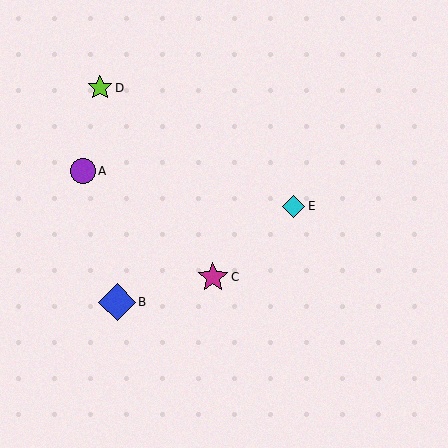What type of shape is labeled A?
Shape A is a purple circle.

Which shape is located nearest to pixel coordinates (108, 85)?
The lime star (labeled D) at (100, 88) is nearest to that location.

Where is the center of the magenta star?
The center of the magenta star is at (213, 277).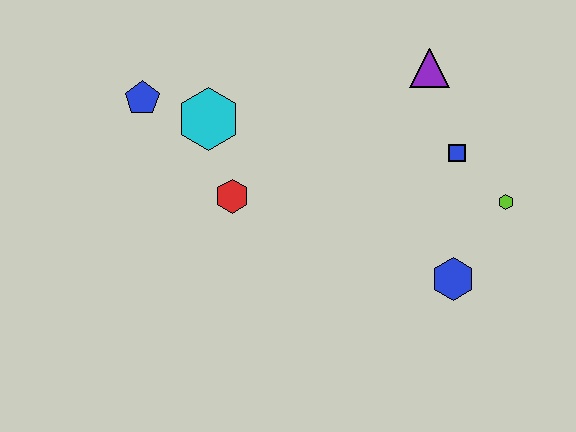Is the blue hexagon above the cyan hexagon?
No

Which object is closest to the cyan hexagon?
The blue pentagon is closest to the cyan hexagon.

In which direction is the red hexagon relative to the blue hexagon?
The red hexagon is to the left of the blue hexagon.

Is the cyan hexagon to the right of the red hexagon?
No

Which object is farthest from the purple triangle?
The blue pentagon is farthest from the purple triangle.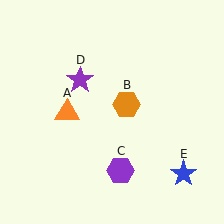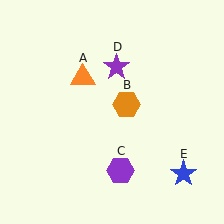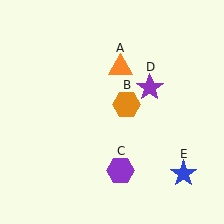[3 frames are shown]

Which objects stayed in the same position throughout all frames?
Orange hexagon (object B) and purple hexagon (object C) and blue star (object E) remained stationary.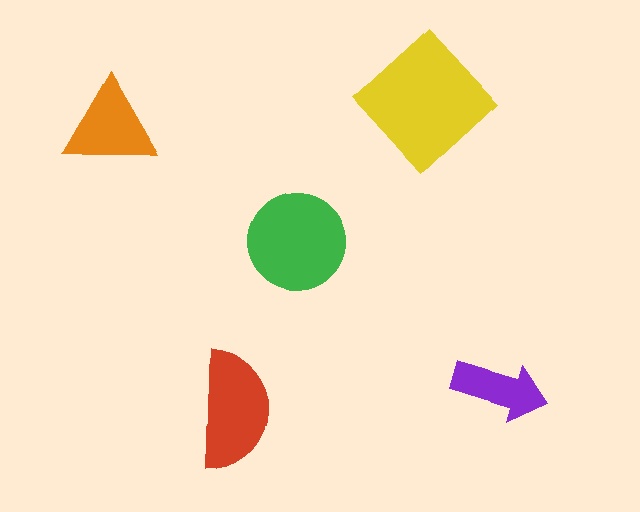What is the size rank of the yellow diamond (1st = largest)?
1st.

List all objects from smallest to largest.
The purple arrow, the orange triangle, the red semicircle, the green circle, the yellow diamond.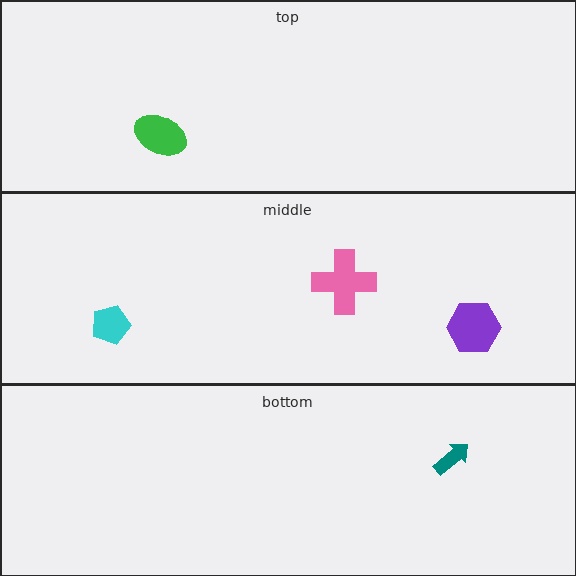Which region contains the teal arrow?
The bottom region.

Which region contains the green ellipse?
The top region.